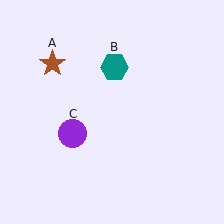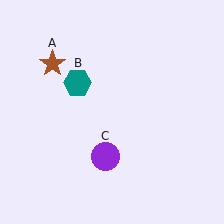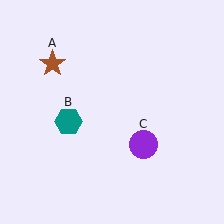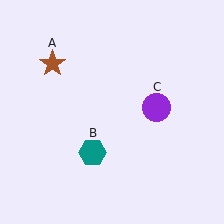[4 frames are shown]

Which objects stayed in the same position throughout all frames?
Brown star (object A) remained stationary.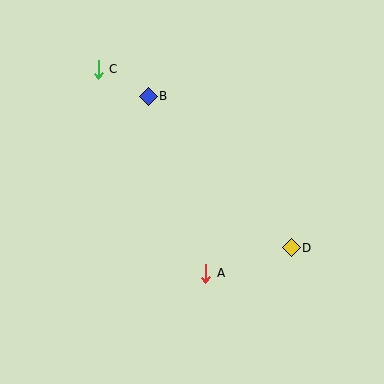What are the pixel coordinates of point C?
Point C is at (98, 69).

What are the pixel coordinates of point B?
Point B is at (148, 96).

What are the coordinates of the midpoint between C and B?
The midpoint between C and B is at (123, 83).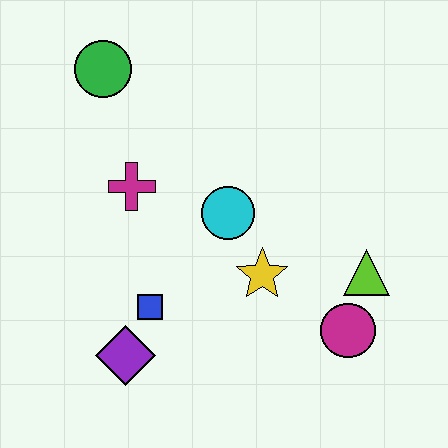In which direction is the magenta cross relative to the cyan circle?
The magenta cross is to the left of the cyan circle.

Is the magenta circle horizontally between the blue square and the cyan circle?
No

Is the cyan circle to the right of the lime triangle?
No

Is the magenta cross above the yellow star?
Yes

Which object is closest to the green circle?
The magenta cross is closest to the green circle.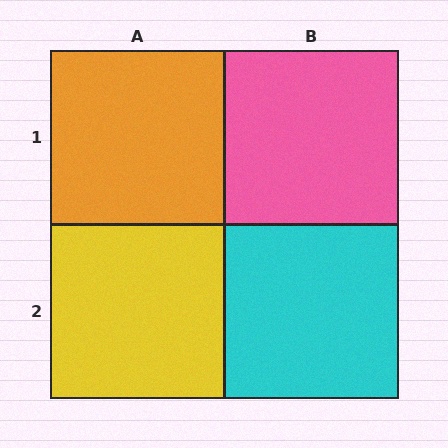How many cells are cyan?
1 cell is cyan.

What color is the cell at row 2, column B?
Cyan.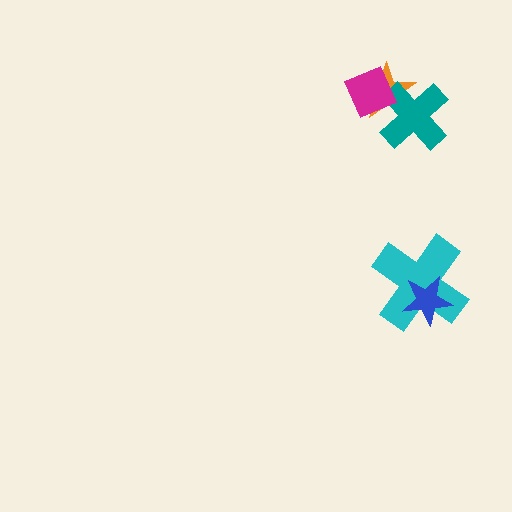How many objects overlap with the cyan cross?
1 object overlaps with the cyan cross.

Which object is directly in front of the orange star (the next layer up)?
The teal cross is directly in front of the orange star.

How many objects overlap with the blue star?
1 object overlaps with the blue star.